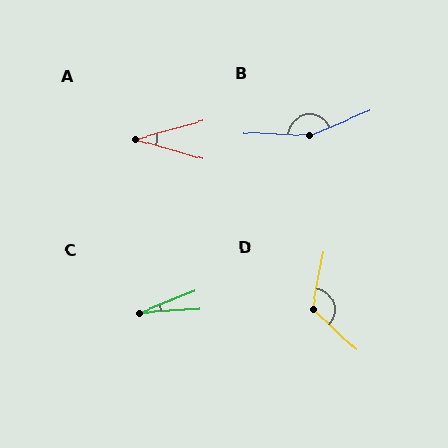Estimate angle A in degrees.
Approximately 32 degrees.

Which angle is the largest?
B, at approximately 154 degrees.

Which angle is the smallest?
C, at approximately 18 degrees.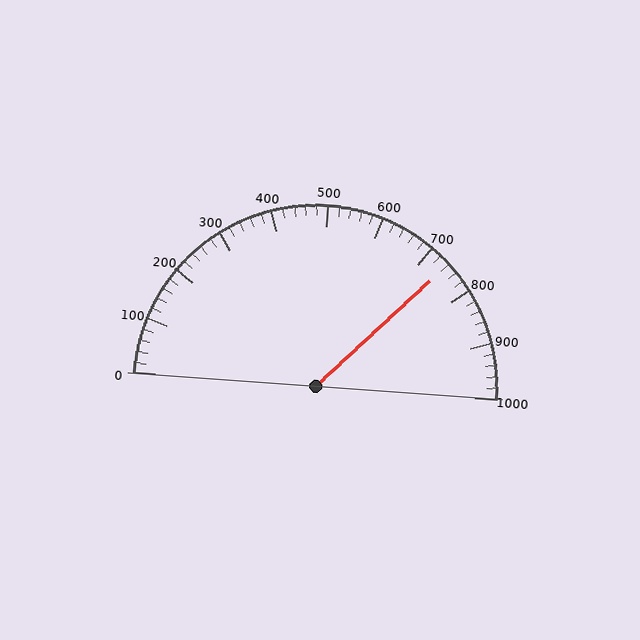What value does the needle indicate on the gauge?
The needle indicates approximately 740.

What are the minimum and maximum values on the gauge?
The gauge ranges from 0 to 1000.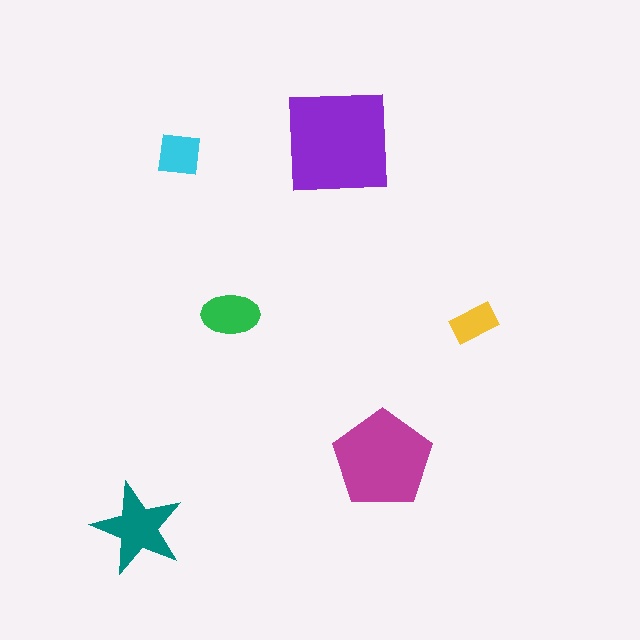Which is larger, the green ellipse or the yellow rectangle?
The green ellipse.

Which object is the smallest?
The yellow rectangle.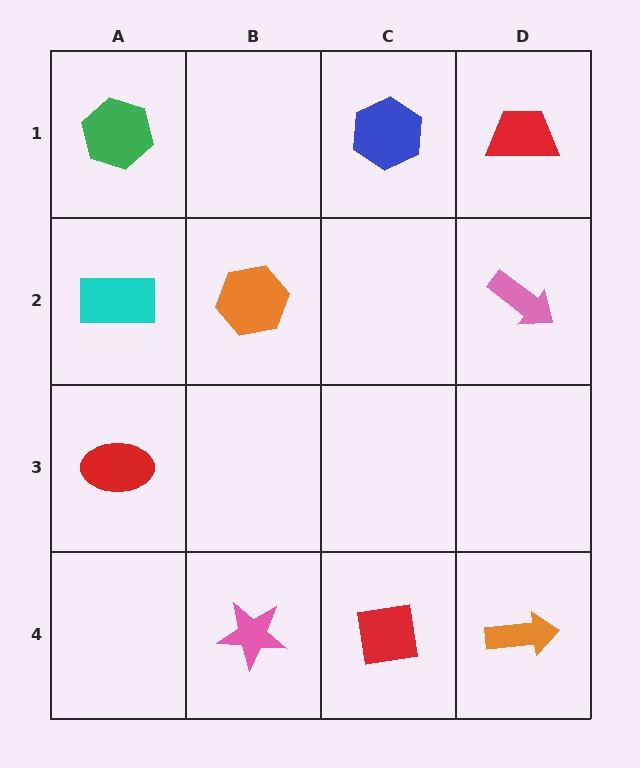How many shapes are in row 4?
3 shapes.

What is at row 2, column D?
A pink arrow.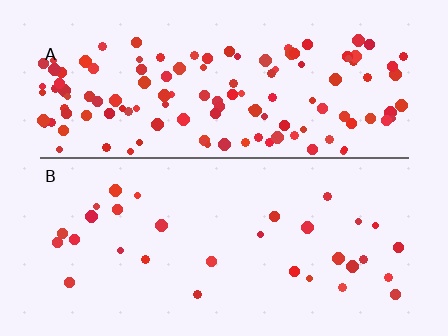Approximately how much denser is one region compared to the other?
Approximately 4.1× — region A over region B.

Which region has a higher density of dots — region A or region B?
A (the top).